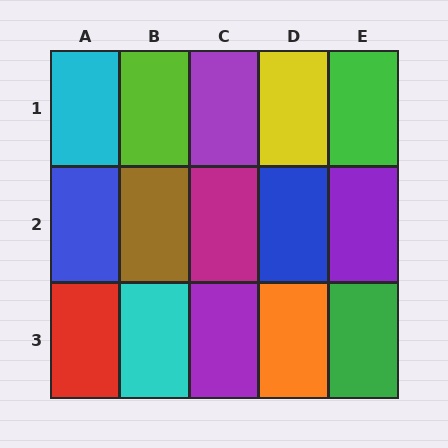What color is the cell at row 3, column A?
Red.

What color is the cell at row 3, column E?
Green.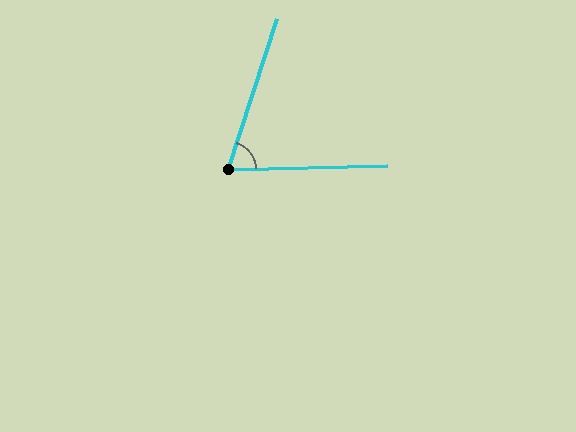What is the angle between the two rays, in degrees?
Approximately 71 degrees.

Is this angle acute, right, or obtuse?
It is acute.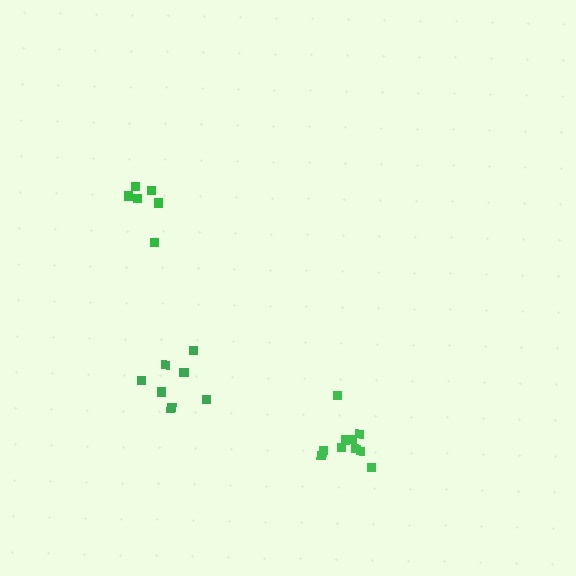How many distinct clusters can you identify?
There are 3 distinct clusters.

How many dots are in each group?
Group 1: 10 dots, Group 2: 8 dots, Group 3: 6 dots (24 total).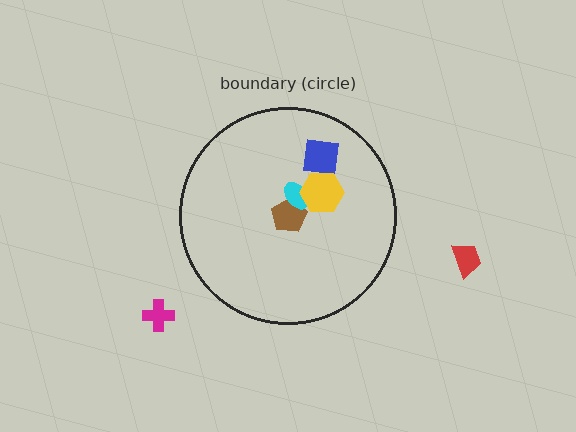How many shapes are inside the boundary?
4 inside, 2 outside.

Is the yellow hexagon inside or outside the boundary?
Inside.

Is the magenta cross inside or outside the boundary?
Outside.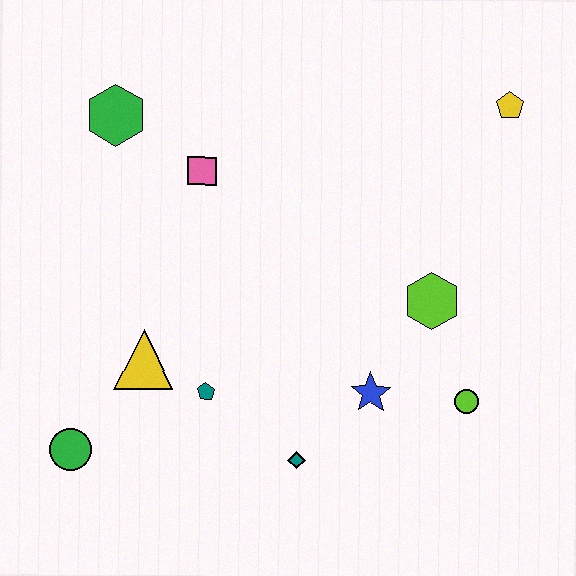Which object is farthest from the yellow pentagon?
The green circle is farthest from the yellow pentagon.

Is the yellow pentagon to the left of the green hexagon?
No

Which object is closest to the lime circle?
The blue star is closest to the lime circle.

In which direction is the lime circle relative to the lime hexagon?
The lime circle is below the lime hexagon.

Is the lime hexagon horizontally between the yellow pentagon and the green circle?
Yes